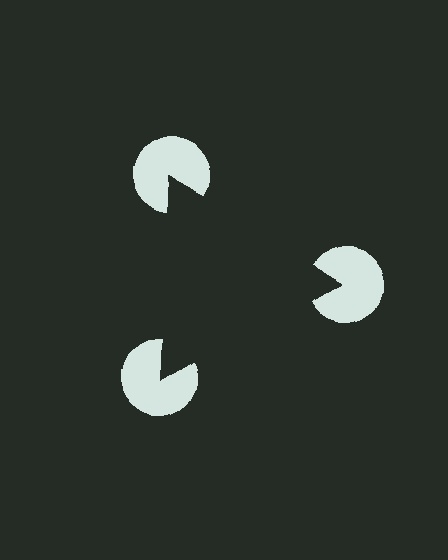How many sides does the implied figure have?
3 sides.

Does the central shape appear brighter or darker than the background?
It typically appears slightly darker than the background, even though no actual brightness change is drawn.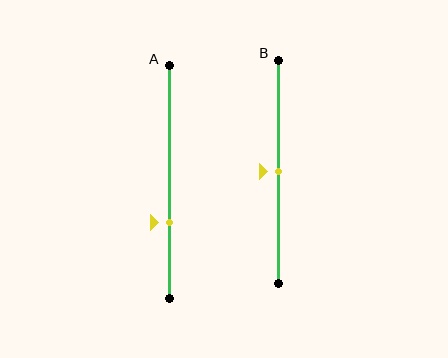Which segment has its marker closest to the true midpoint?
Segment B has its marker closest to the true midpoint.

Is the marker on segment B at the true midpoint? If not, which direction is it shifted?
Yes, the marker on segment B is at the true midpoint.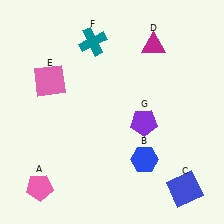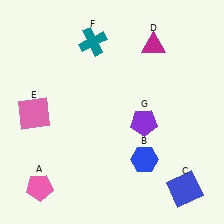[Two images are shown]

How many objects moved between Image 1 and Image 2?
1 object moved between the two images.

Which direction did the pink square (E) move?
The pink square (E) moved down.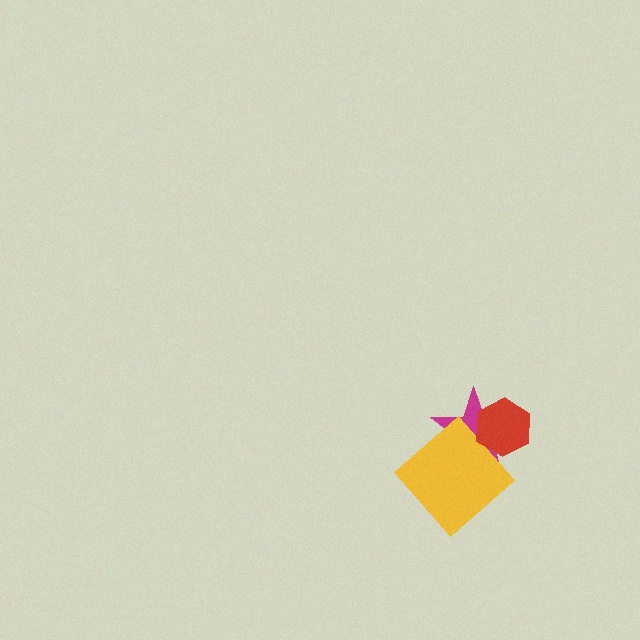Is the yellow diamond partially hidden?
No, no other shape covers it.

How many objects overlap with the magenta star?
2 objects overlap with the magenta star.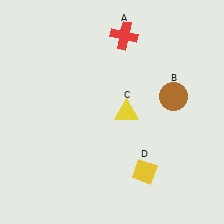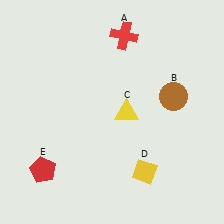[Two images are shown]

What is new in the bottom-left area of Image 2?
A red pentagon (E) was added in the bottom-left area of Image 2.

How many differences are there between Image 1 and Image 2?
There is 1 difference between the two images.